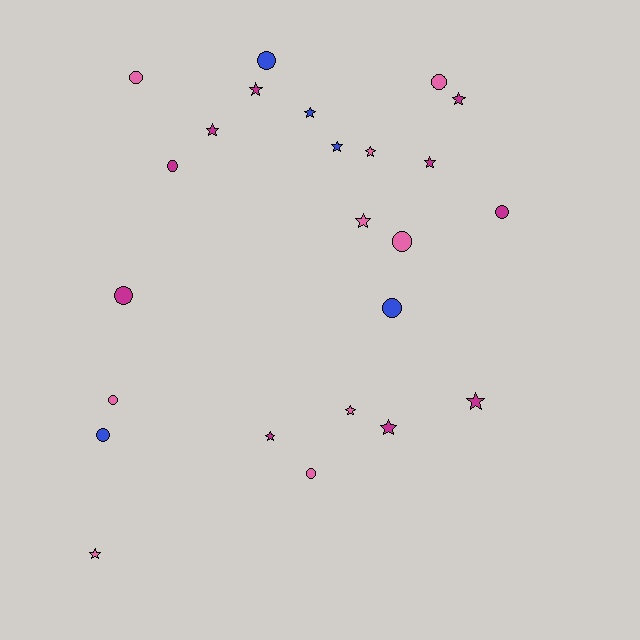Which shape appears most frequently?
Star, with 13 objects.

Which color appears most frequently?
Magenta, with 10 objects.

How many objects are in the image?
There are 24 objects.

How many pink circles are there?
There are 5 pink circles.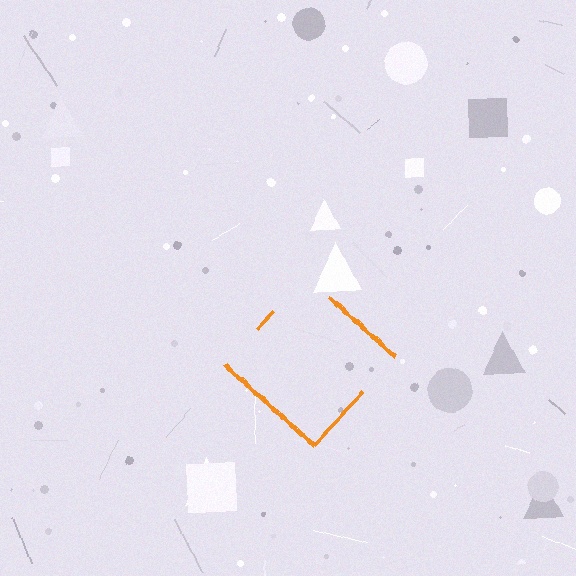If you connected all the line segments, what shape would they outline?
They would outline a diamond.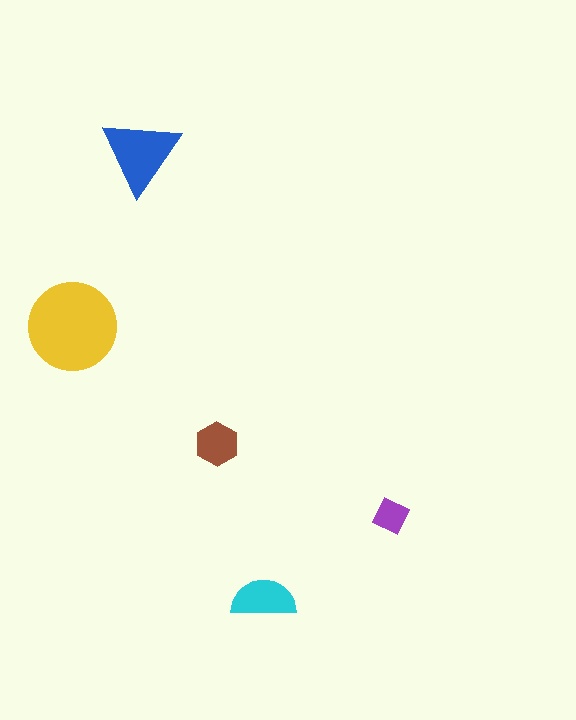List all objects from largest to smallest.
The yellow circle, the blue triangle, the cyan semicircle, the brown hexagon, the purple square.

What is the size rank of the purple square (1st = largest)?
5th.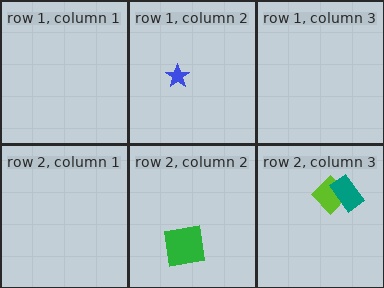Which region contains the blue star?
The row 1, column 2 region.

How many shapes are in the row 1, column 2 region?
1.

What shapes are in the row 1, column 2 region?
The blue star.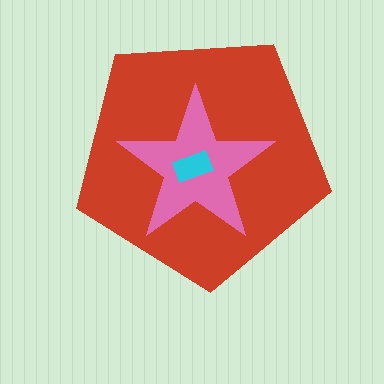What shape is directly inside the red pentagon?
The pink star.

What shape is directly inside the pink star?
The cyan rectangle.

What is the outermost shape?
The red pentagon.